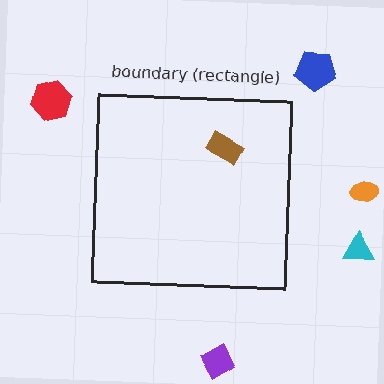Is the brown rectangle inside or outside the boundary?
Inside.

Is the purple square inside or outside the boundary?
Outside.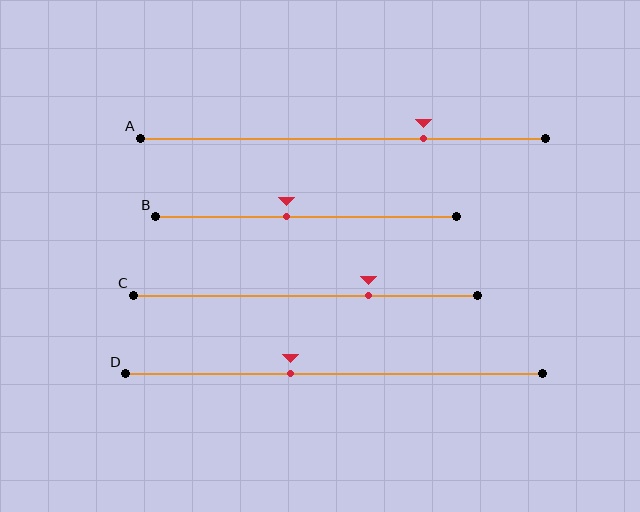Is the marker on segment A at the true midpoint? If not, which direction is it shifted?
No, the marker on segment A is shifted to the right by about 20% of the segment length.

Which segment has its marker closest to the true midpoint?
Segment B has its marker closest to the true midpoint.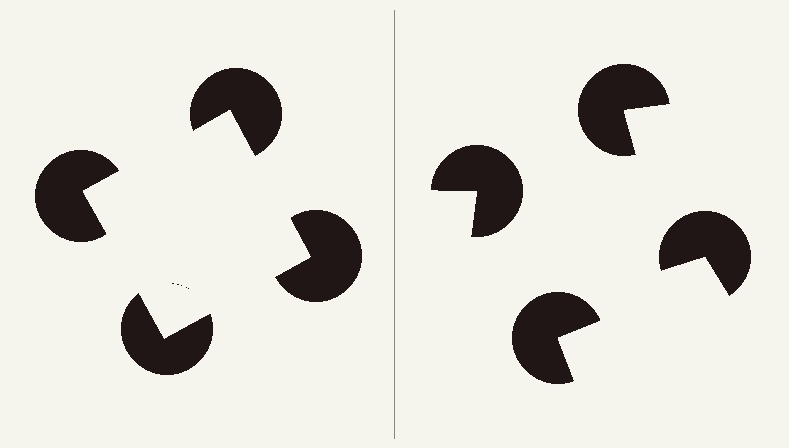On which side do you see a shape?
An illusory square appears on the left side. On the right side the wedge cuts are rotated, so no coherent shape forms.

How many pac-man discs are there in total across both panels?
8 — 4 on each side.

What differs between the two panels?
The pac-man discs are positioned identically on both sides; only the wedge orientations differ. On the left they align to a square; on the right they are misaligned.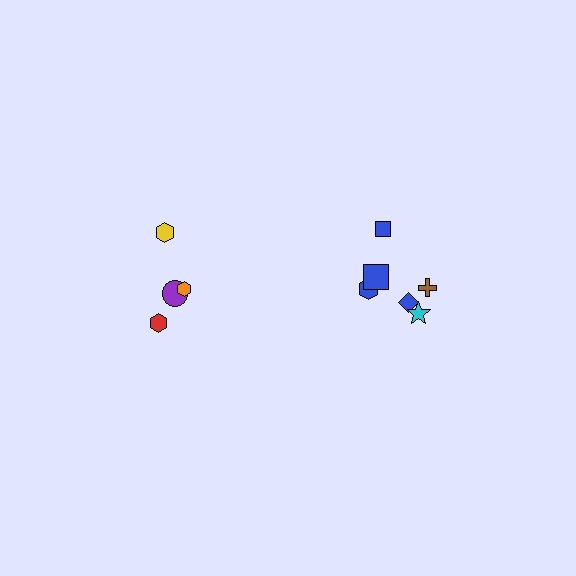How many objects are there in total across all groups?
There are 10 objects.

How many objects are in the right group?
There are 6 objects.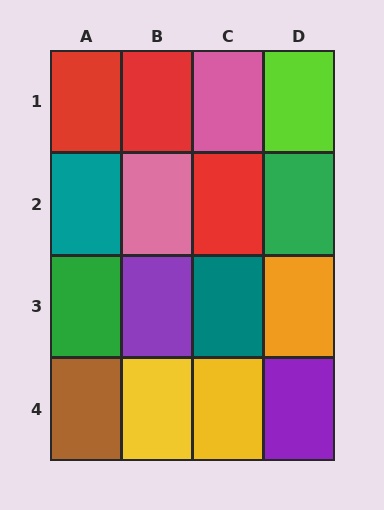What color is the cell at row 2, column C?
Red.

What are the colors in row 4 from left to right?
Brown, yellow, yellow, purple.